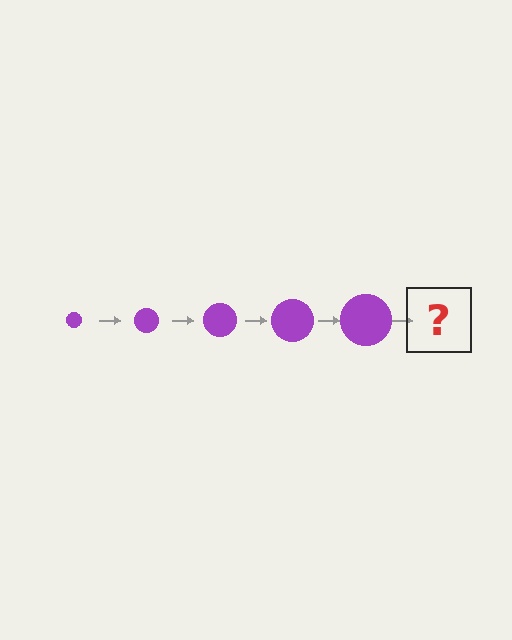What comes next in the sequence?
The next element should be a purple circle, larger than the previous one.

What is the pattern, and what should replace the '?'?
The pattern is that the circle gets progressively larger each step. The '?' should be a purple circle, larger than the previous one.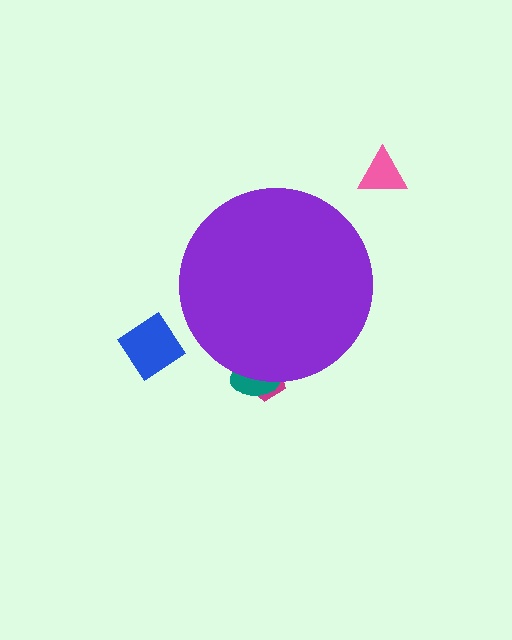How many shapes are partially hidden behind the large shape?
2 shapes are partially hidden.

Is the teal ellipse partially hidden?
Yes, the teal ellipse is partially hidden behind the purple circle.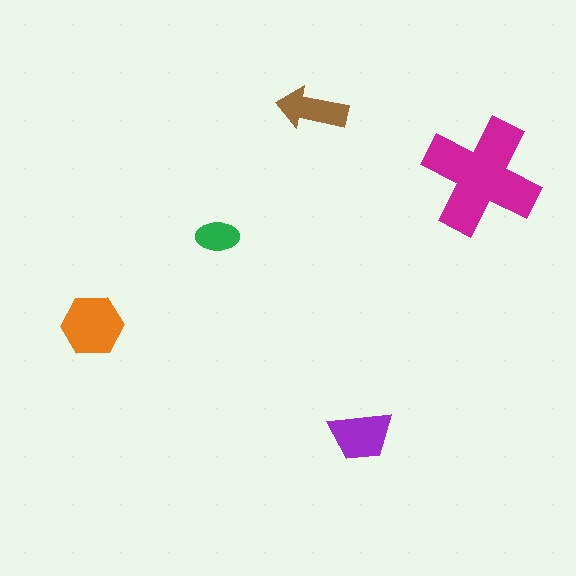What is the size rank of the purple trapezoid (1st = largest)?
3rd.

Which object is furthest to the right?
The magenta cross is rightmost.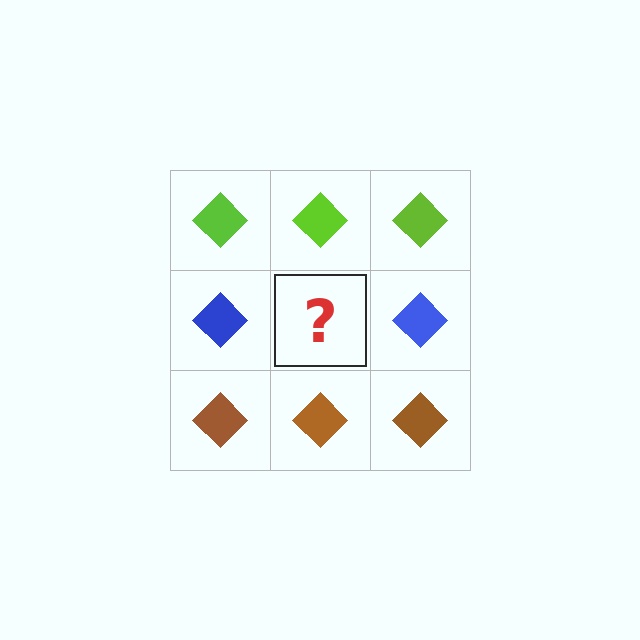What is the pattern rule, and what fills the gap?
The rule is that each row has a consistent color. The gap should be filled with a blue diamond.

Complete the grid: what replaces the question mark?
The question mark should be replaced with a blue diamond.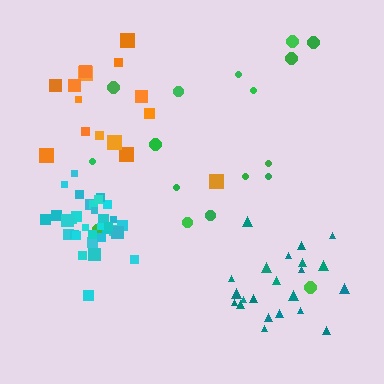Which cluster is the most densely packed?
Cyan.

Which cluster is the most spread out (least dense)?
Green.